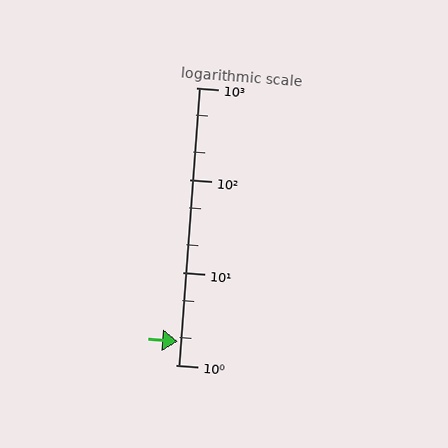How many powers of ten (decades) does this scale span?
The scale spans 3 decades, from 1 to 1000.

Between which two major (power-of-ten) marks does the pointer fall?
The pointer is between 1 and 10.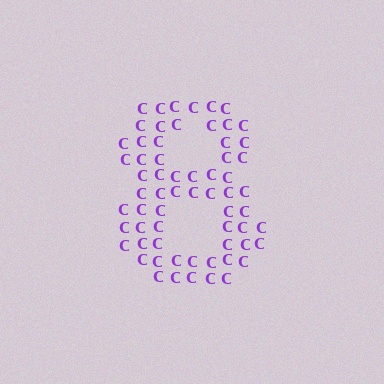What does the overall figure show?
The overall figure shows the digit 8.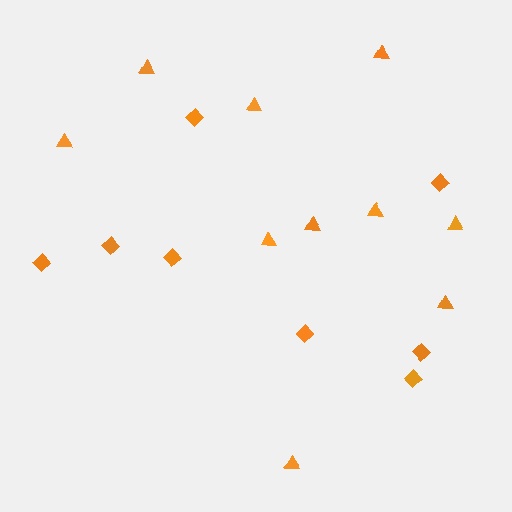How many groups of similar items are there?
There are 2 groups: one group of diamonds (8) and one group of triangles (10).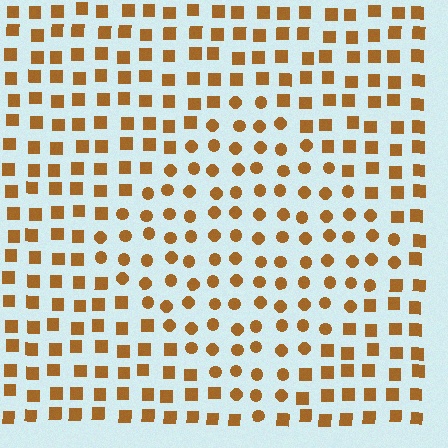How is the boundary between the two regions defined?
The boundary is defined by a change in element shape: circles inside vs. squares outside. All elements share the same color and spacing.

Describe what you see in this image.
The image is filled with small brown elements arranged in a uniform grid. A diamond-shaped region contains circles, while the surrounding area contains squares. The boundary is defined purely by the change in element shape.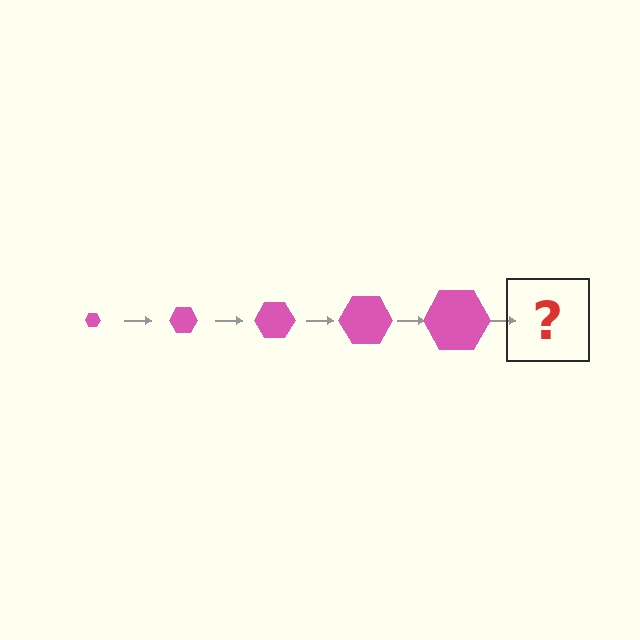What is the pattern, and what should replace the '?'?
The pattern is that the hexagon gets progressively larger each step. The '?' should be a pink hexagon, larger than the previous one.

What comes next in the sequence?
The next element should be a pink hexagon, larger than the previous one.